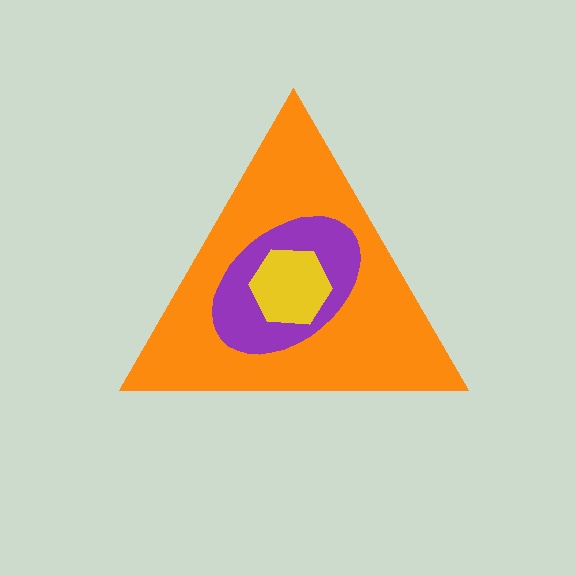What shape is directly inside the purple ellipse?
The yellow hexagon.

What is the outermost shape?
The orange triangle.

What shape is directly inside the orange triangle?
The purple ellipse.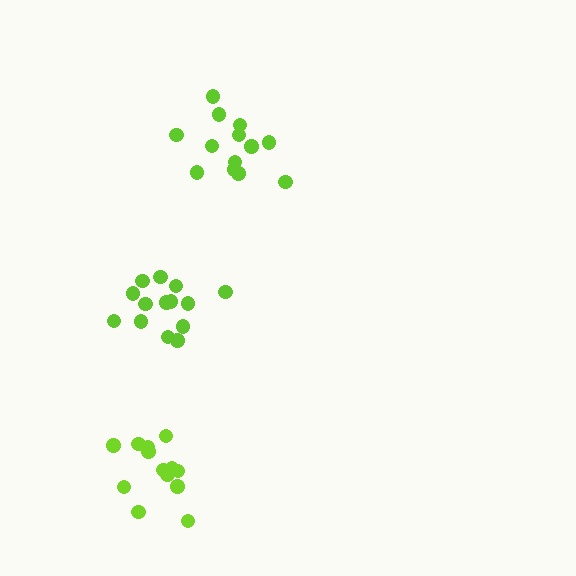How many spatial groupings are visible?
There are 3 spatial groupings.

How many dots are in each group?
Group 1: 14 dots, Group 2: 13 dots, Group 3: 13 dots (40 total).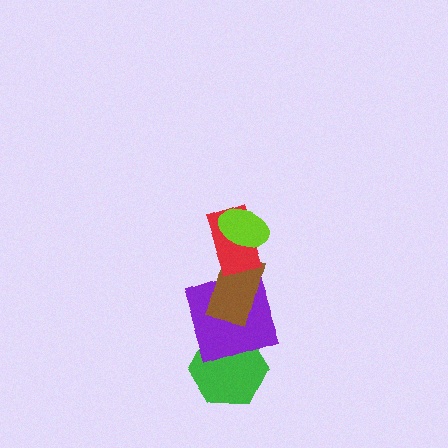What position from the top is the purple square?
The purple square is 4th from the top.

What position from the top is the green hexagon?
The green hexagon is 5th from the top.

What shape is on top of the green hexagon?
The purple square is on top of the green hexagon.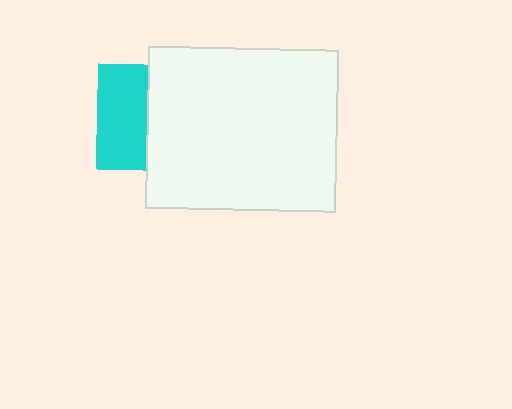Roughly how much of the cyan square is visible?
About half of it is visible (roughly 47%).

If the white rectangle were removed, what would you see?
You would see the complete cyan square.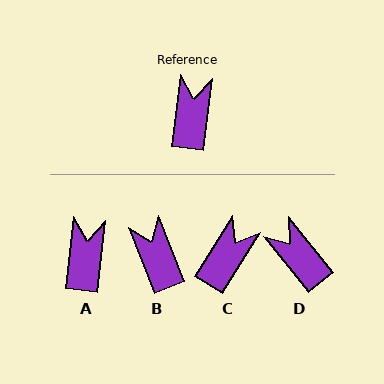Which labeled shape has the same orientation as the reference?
A.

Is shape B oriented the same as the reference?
No, it is off by about 28 degrees.